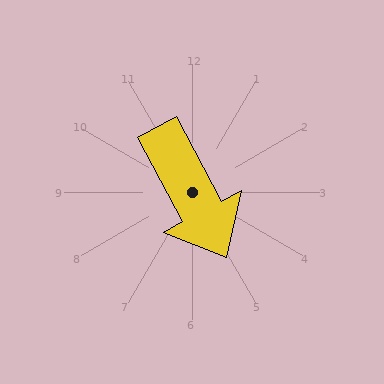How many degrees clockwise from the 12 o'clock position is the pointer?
Approximately 152 degrees.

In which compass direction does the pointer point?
Southeast.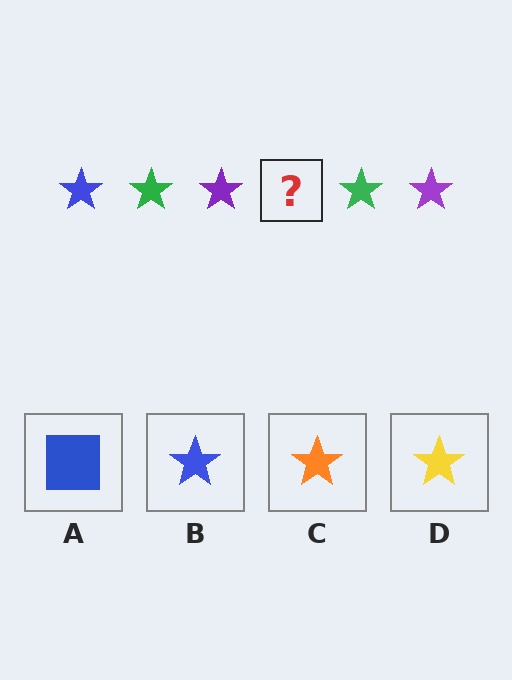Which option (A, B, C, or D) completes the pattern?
B.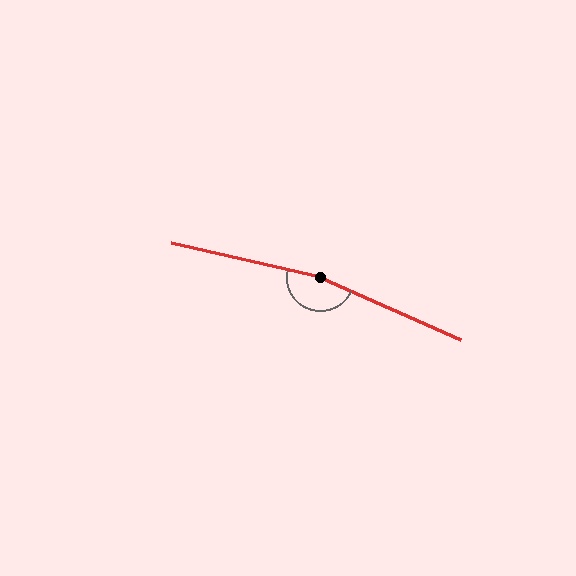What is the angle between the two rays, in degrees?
Approximately 169 degrees.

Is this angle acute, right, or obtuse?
It is obtuse.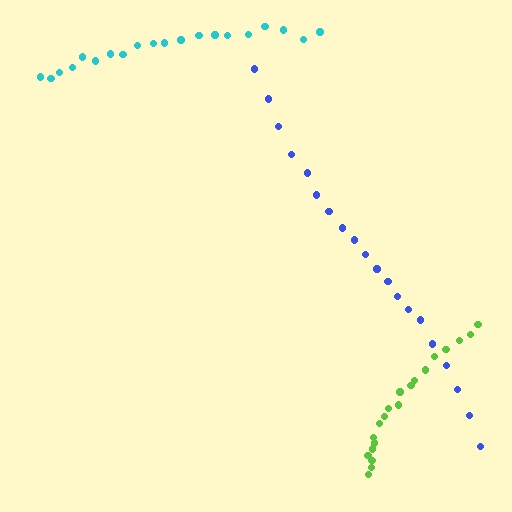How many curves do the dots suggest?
There are 3 distinct paths.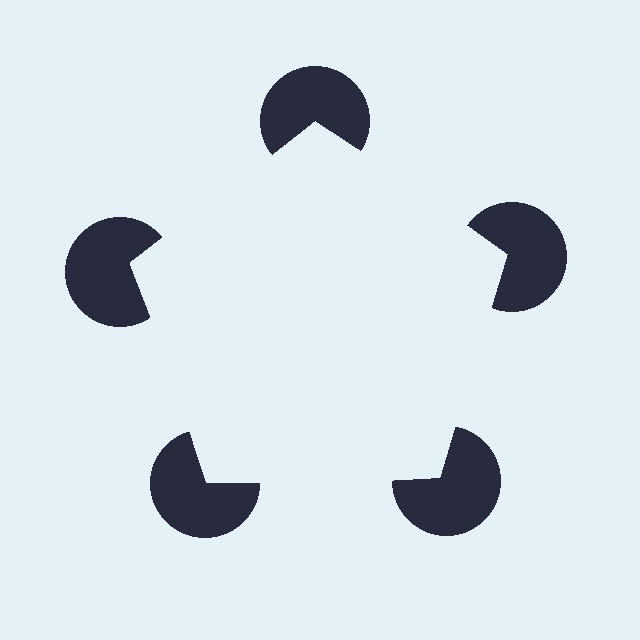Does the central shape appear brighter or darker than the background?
It typically appears slightly brighter than the background, even though no actual brightness change is drawn.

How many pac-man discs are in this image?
There are 5 — one at each vertex of the illusory pentagon.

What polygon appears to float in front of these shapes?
An illusory pentagon — its edges are inferred from the aligned wedge cuts in the pac-man discs, not physically drawn.